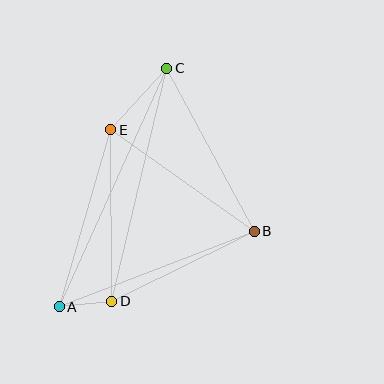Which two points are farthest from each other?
Points A and C are farthest from each other.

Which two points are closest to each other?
Points A and D are closest to each other.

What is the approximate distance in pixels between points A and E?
The distance between A and E is approximately 184 pixels.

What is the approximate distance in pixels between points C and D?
The distance between C and D is approximately 239 pixels.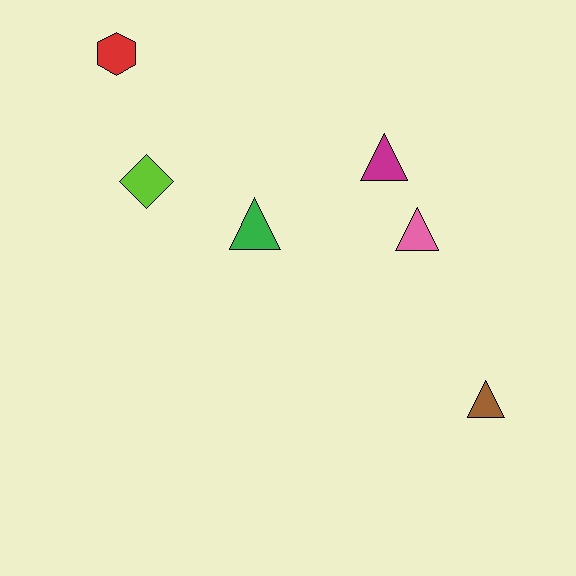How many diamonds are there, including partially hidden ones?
There is 1 diamond.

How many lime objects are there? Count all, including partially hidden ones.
There is 1 lime object.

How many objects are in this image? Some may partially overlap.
There are 6 objects.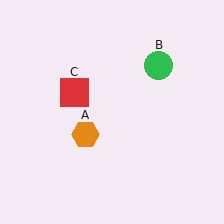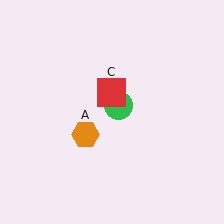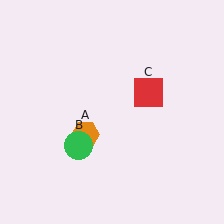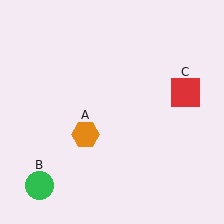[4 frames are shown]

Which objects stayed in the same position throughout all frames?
Orange hexagon (object A) remained stationary.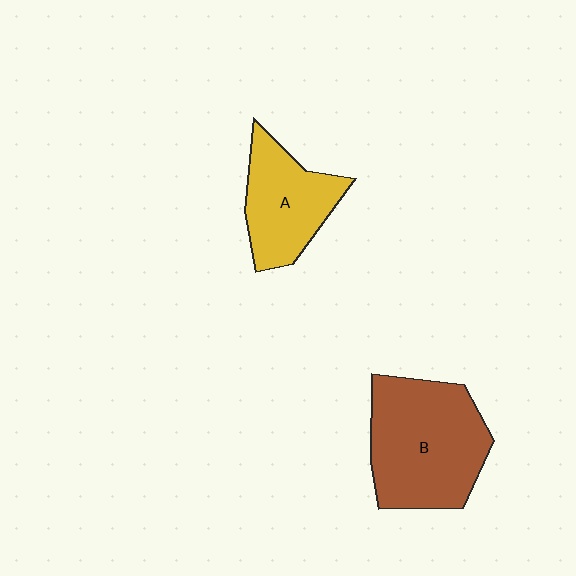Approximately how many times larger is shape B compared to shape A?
Approximately 1.5 times.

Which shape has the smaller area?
Shape A (yellow).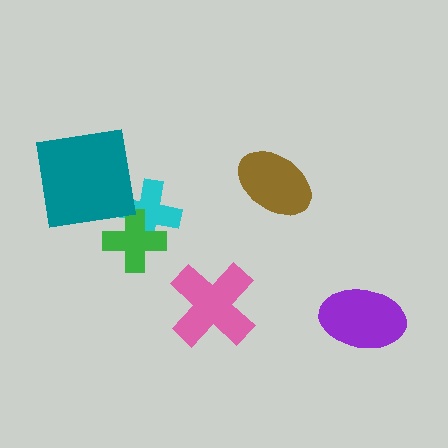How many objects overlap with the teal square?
0 objects overlap with the teal square.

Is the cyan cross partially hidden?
Yes, it is partially covered by another shape.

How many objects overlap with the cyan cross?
1 object overlaps with the cyan cross.